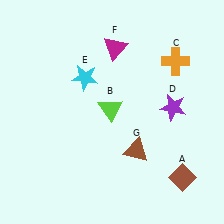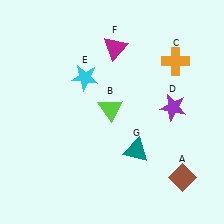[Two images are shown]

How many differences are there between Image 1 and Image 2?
There is 1 difference between the two images.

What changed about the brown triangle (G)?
In Image 1, G is brown. In Image 2, it changed to teal.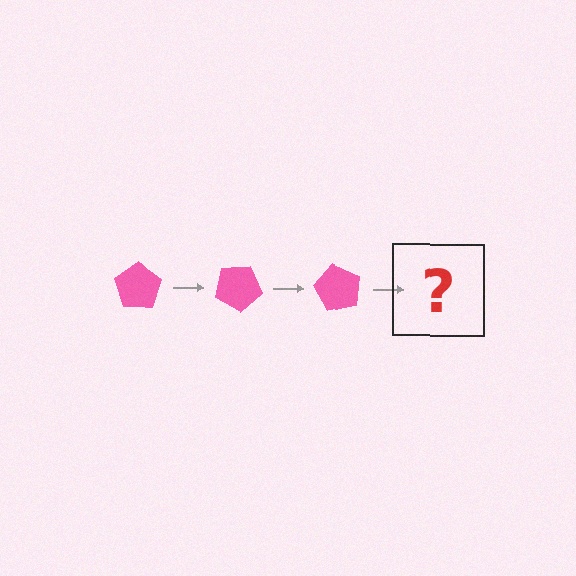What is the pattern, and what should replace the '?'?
The pattern is that the pentagon rotates 30 degrees each step. The '?' should be a pink pentagon rotated 90 degrees.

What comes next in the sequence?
The next element should be a pink pentagon rotated 90 degrees.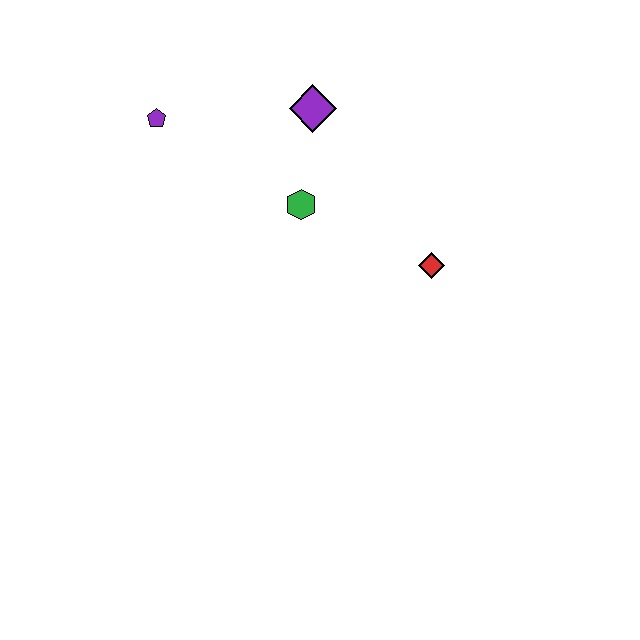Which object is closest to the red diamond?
The green hexagon is closest to the red diamond.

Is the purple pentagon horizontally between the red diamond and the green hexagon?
No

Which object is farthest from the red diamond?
The purple pentagon is farthest from the red diamond.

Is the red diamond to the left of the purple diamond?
No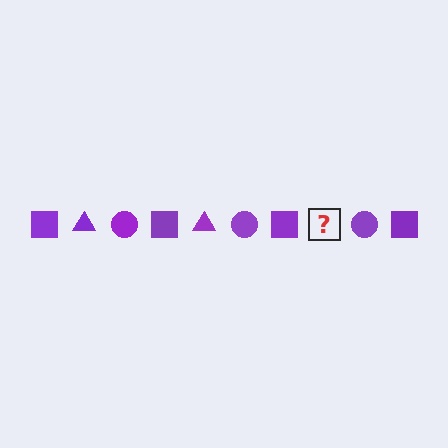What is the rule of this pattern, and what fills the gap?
The rule is that the pattern cycles through square, triangle, circle shapes in purple. The gap should be filled with a purple triangle.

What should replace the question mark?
The question mark should be replaced with a purple triangle.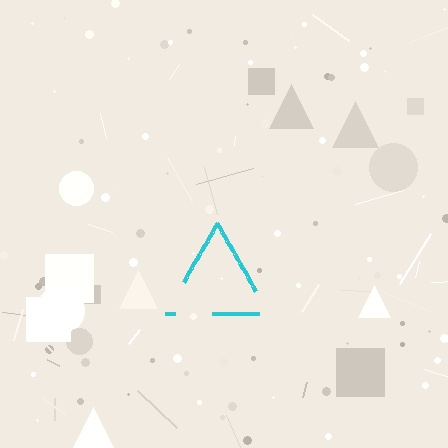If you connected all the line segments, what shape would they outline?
They would outline a triangle.